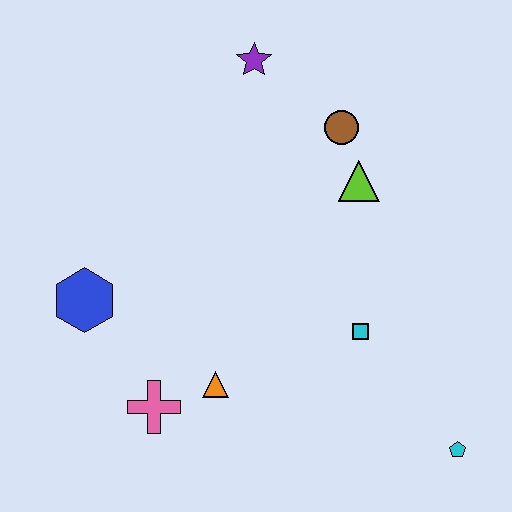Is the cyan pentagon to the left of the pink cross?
No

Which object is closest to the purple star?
The brown circle is closest to the purple star.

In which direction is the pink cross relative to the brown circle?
The pink cross is below the brown circle.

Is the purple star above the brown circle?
Yes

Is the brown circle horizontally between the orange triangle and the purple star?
No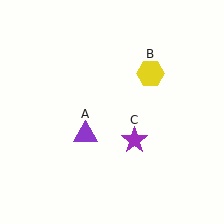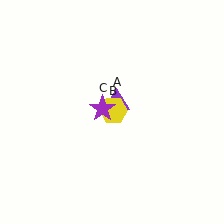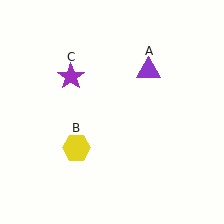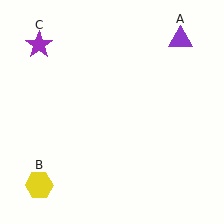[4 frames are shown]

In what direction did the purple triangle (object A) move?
The purple triangle (object A) moved up and to the right.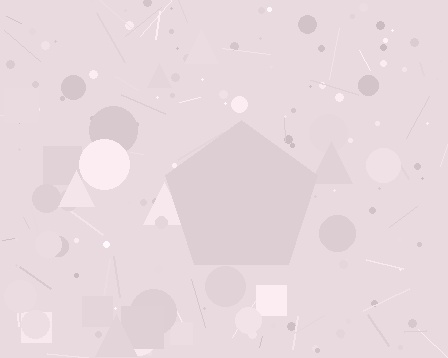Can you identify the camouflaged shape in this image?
The camouflaged shape is a pentagon.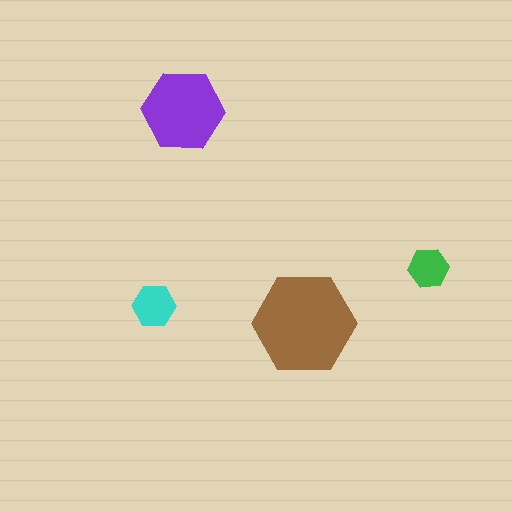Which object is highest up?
The purple hexagon is topmost.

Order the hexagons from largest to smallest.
the brown one, the purple one, the cyan one, the green one.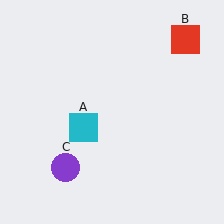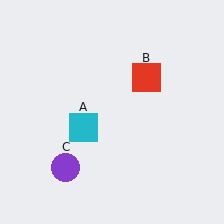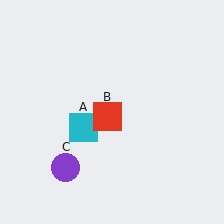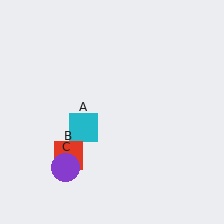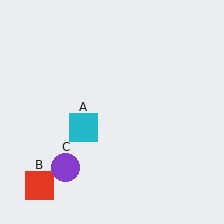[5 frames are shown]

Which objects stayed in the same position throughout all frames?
Cyan square (object A) and purple circle (object C) remained stationary.